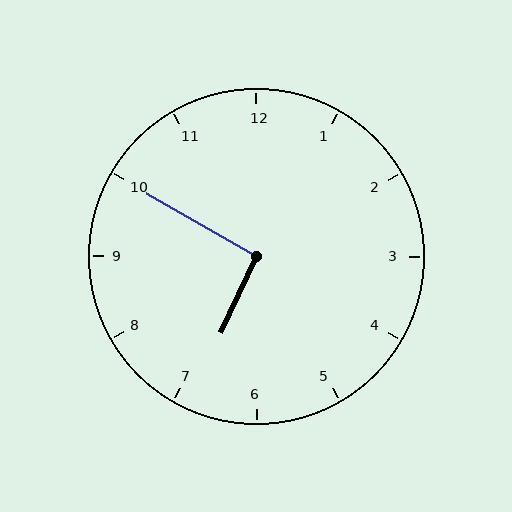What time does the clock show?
6:50.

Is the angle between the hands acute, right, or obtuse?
It is right.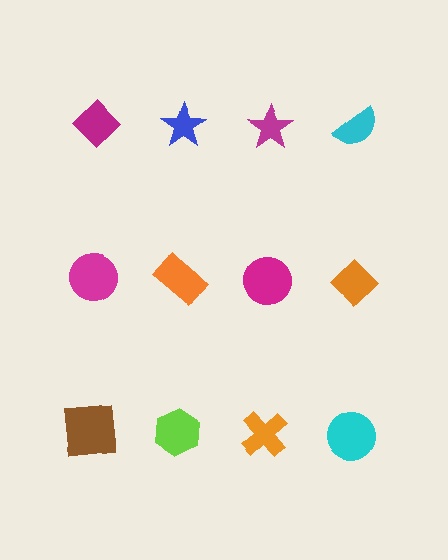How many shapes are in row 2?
4 shapes.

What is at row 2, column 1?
A magenta circle.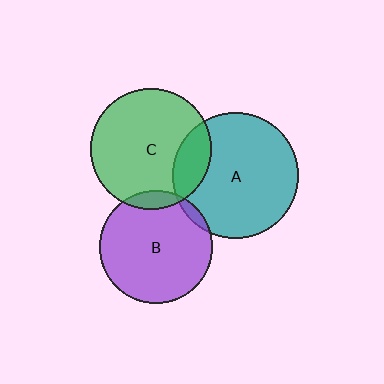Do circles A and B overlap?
Yes.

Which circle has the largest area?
Circle A (teal).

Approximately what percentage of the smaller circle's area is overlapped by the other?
Approximately 5%.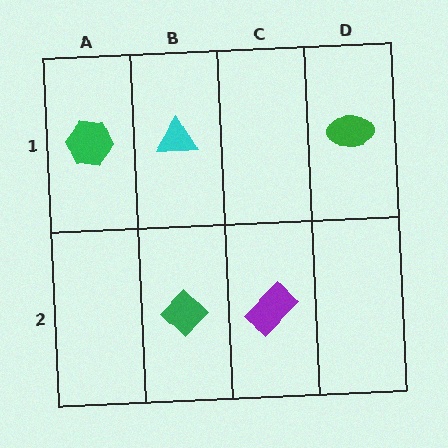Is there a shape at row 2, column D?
No, that cell is empty.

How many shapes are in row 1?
3 shapes.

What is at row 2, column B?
A green diamond.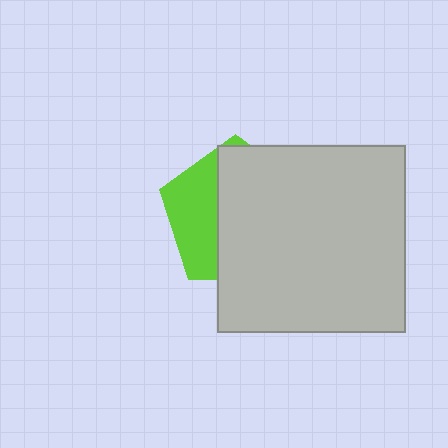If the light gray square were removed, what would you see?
You would see the complete lime pentagon.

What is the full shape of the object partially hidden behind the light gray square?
The partially hidden object is a lime pentagon.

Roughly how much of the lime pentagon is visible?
A small part of it is visible (roughly 35%).